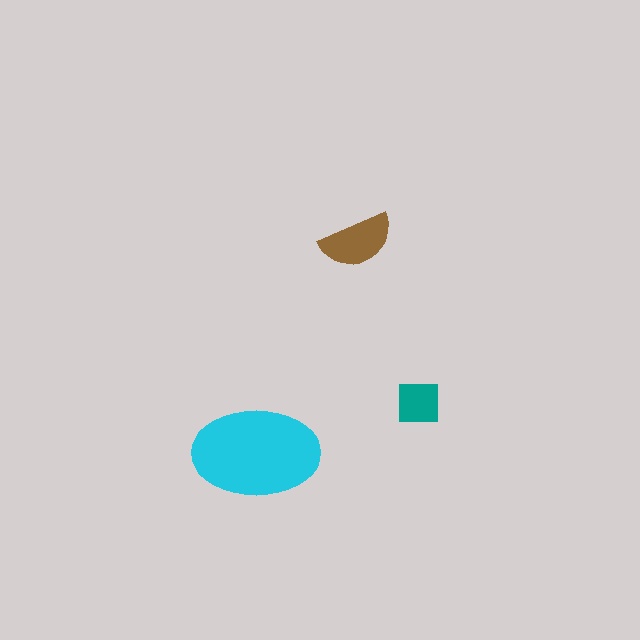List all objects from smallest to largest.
The teal square, the brown semicircle, the cyan ellipse.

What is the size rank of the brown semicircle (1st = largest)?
2nd.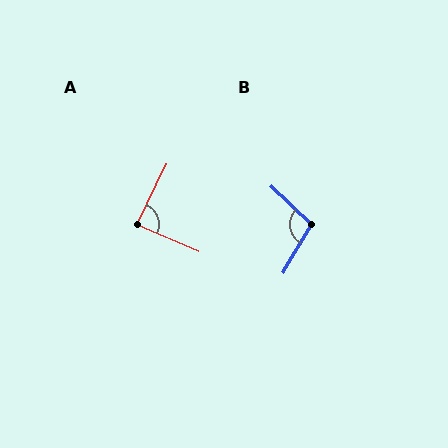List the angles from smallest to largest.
A (87°), B (104°).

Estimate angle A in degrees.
Approximately 87 degrees.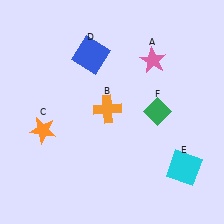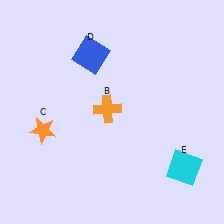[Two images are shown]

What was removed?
The pink star (A), the green diamond (F) were removed in Image 2.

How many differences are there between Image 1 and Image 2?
There are 2 differences between the two images.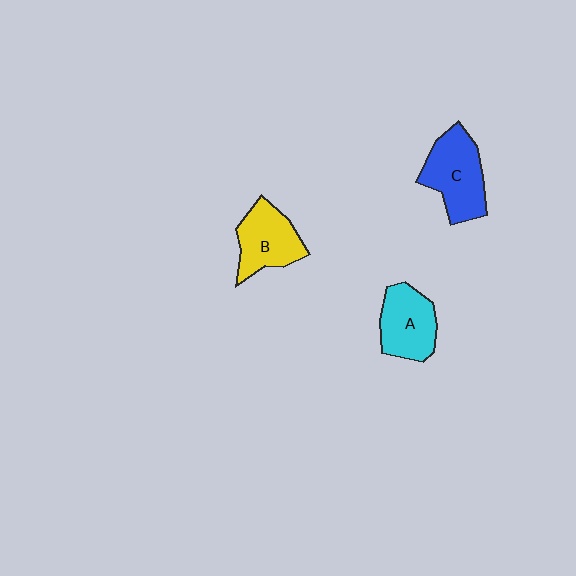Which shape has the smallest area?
Shape A (cyan).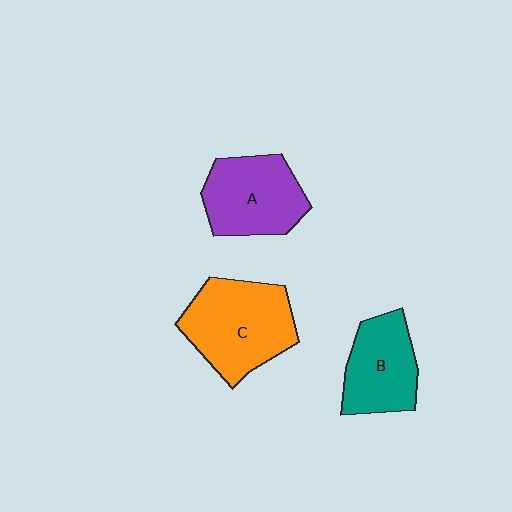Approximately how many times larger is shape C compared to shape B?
Approximately 1.4 times.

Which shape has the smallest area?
Shape B (teal).